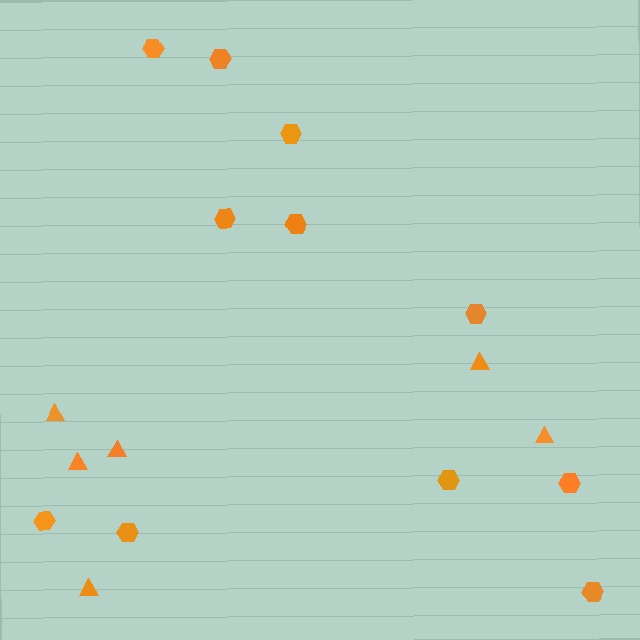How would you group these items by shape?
There are 2 groups: one group of hexagons (11) and one group of triangles (6).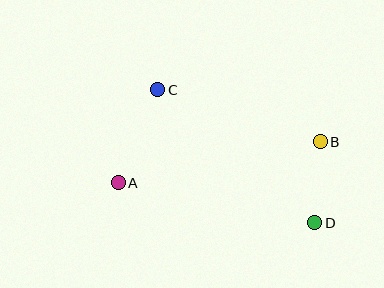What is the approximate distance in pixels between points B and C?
The distance between B and C is approximately 171 pixels.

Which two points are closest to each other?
Points B and D are closest to each other.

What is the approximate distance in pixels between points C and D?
The distance between C and D is approximately 206 pixels.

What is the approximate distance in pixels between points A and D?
The distance between A and D is approximately 201 pixels.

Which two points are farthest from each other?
Points A and B are farthest from each other.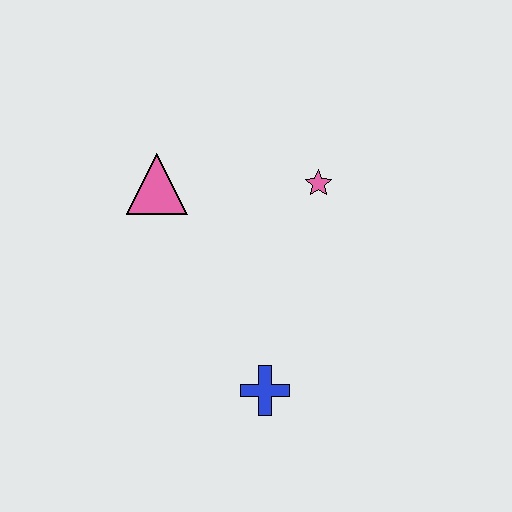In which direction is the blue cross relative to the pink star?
The blue cross is below the pink star.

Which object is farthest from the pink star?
The blue cross is farthest from the pink star.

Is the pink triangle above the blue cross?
Yes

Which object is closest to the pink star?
The pink triangle is closest to the pink star.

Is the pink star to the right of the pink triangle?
Yes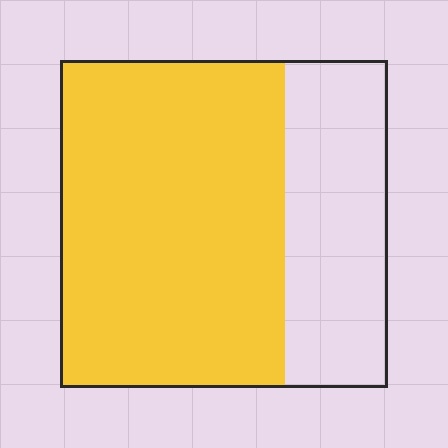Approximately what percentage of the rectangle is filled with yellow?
Approximately 70%.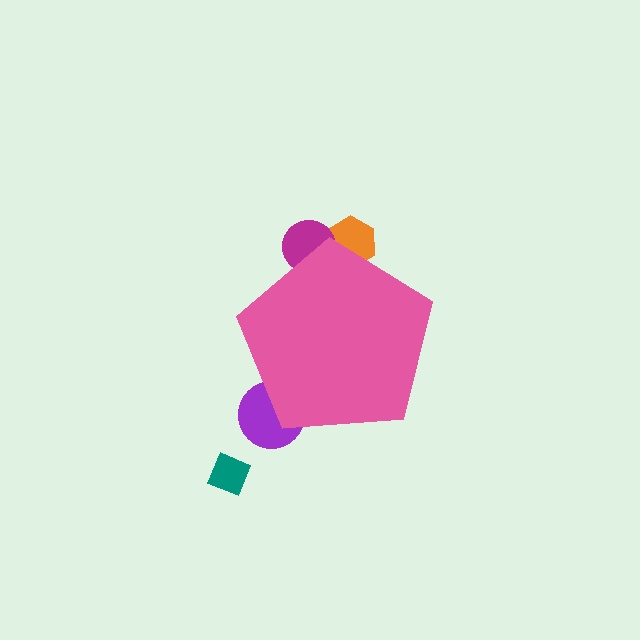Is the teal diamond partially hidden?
No, the teal diamond is fully visible.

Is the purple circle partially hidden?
Yes, the purple circle is partially hidden behind the pink pentagon.